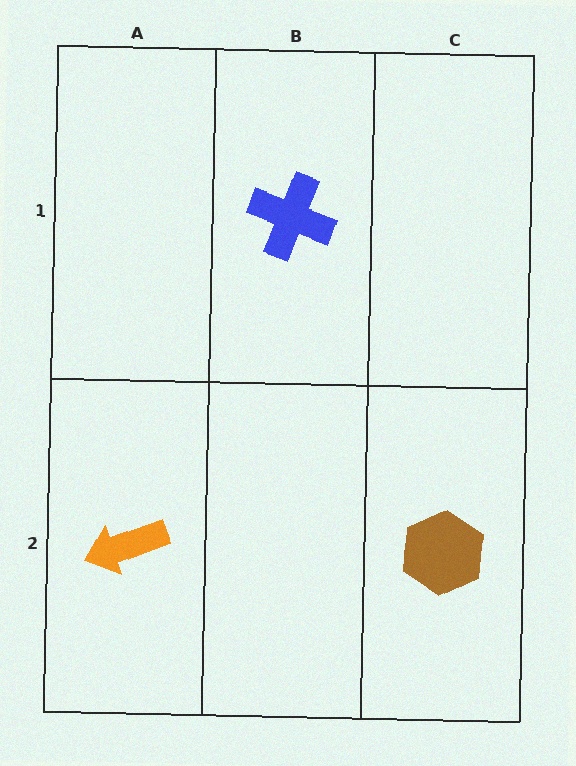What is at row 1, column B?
A blue cross.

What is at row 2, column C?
A brown hexagon.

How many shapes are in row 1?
1 shape.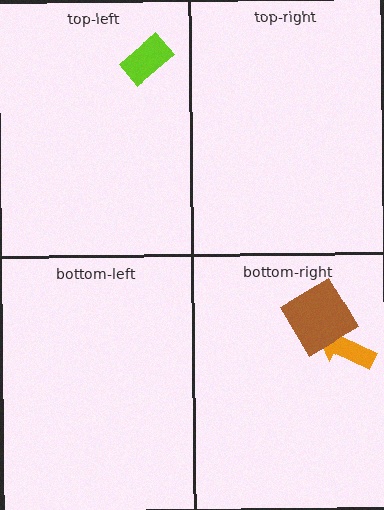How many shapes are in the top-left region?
1.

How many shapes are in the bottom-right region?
2.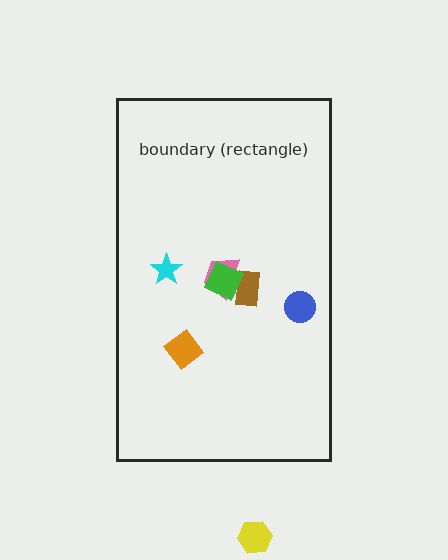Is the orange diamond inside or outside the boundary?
Inside.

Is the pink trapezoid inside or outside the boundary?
Inside.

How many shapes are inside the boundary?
6 inside, 1 outside.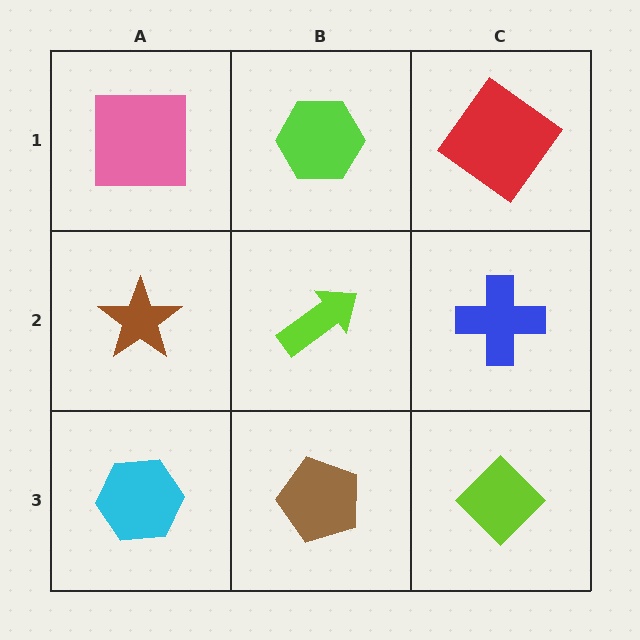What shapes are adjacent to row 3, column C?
A blue cross (row 2, column C), a brown pentagon (row 3, column B).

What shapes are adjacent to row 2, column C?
A red diamond (row 1, column C), a lime diamond (row 3, column C), a lime arrow (row 2, column B).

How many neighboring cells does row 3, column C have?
2.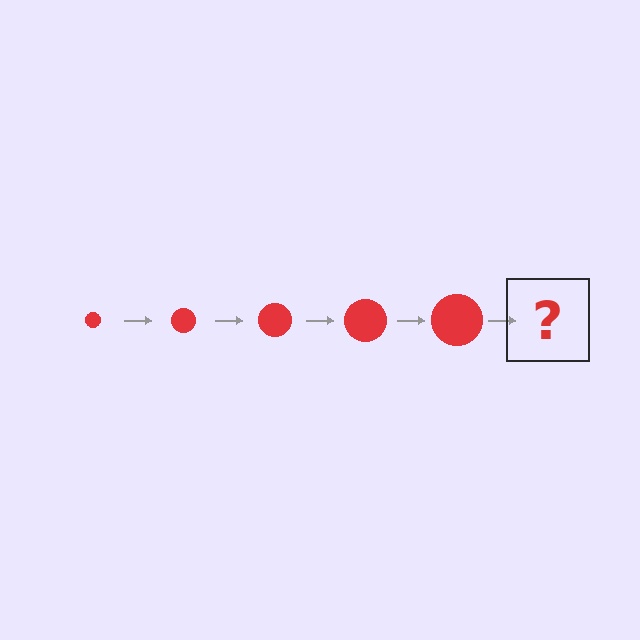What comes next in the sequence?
The next element should be a red circle, larger than the previous one.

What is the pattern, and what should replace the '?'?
The pattern is that the circle gets progressively larger each step. The '?' should be a red circle, larger than the previous one.